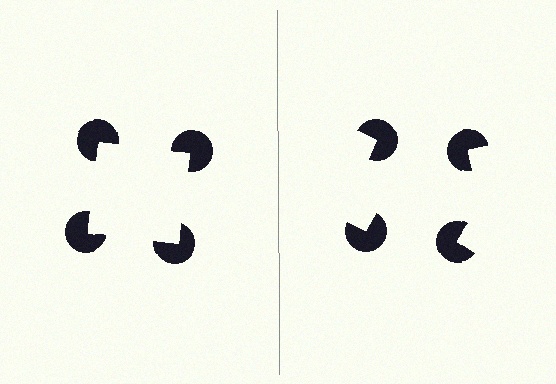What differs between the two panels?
The pac-man discs are positioned identically on both sides; only the wedge orientations differ. On the left they align to a square; on the right they are misaligned.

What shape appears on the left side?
An illusory square.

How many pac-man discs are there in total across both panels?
8 — 4 on each side.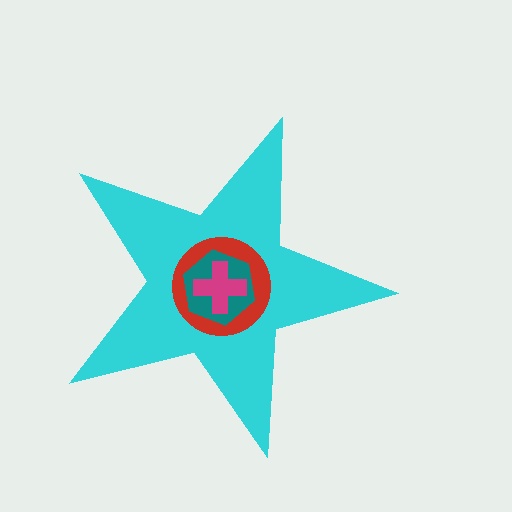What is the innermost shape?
The magenta cross.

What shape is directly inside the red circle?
The teal hexagon.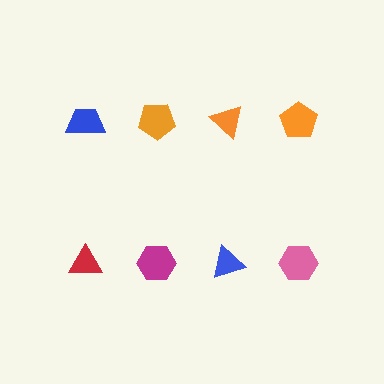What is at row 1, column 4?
An orange pentagon.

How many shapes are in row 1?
4 shapes.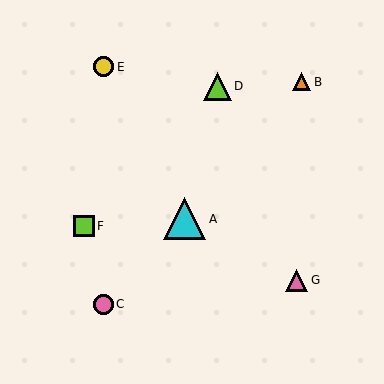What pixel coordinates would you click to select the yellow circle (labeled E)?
Click at (103, 67) to select the yellow circle E.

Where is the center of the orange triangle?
The center of the orange triangle is at (302, 82).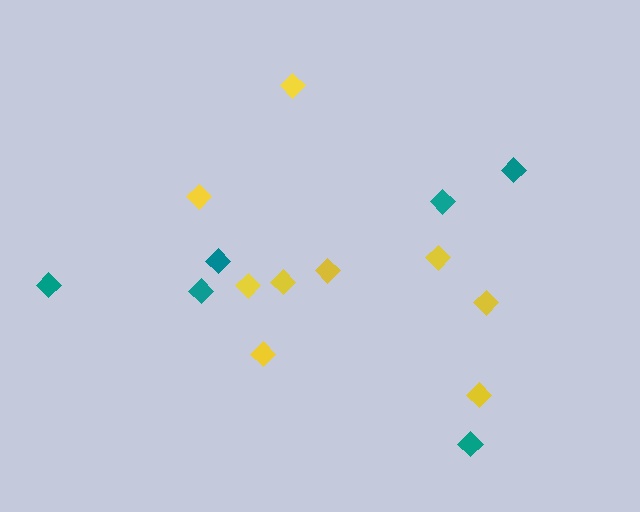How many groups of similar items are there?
There are 2 groups: one group of teal diamonds (6) and one group of yellow diamonds (9).